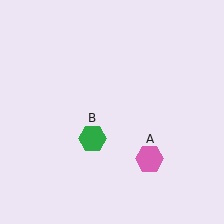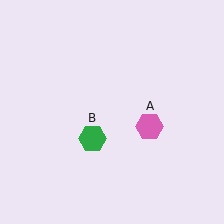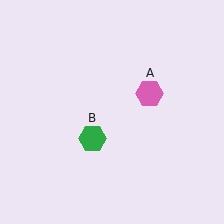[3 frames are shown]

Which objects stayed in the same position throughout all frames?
Green hexagon (object B) remained stationary.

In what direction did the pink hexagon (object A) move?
The pink hexagon (object A) moved up.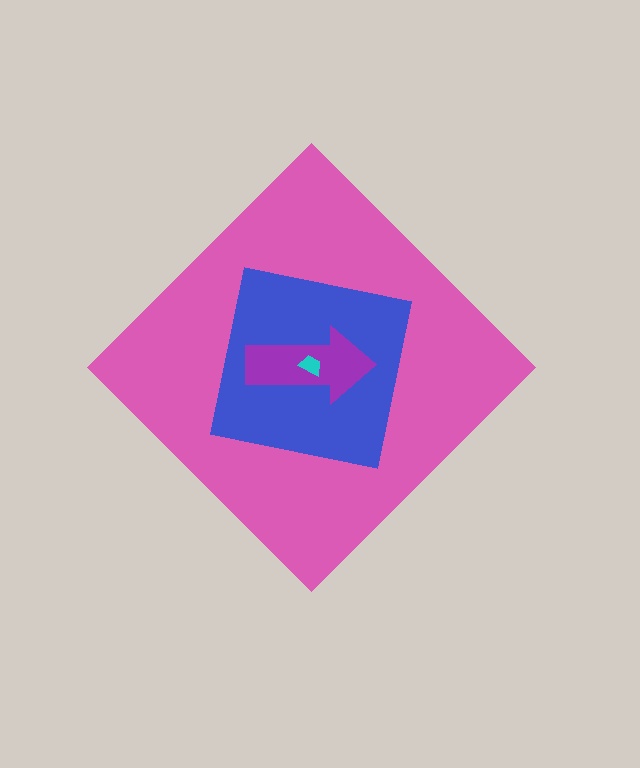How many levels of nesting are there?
4.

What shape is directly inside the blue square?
The purple arrow.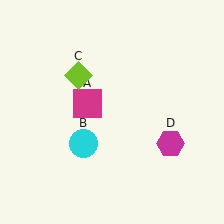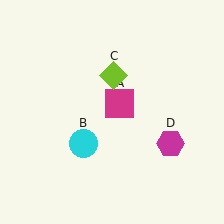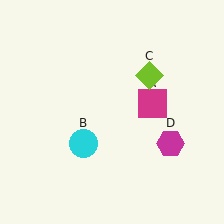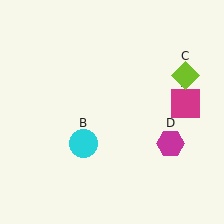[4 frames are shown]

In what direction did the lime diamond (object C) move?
The lime diamond (object C) moved right.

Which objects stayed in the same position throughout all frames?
Cyan circle (object B) and magenta hexagon (object D) remained stationary.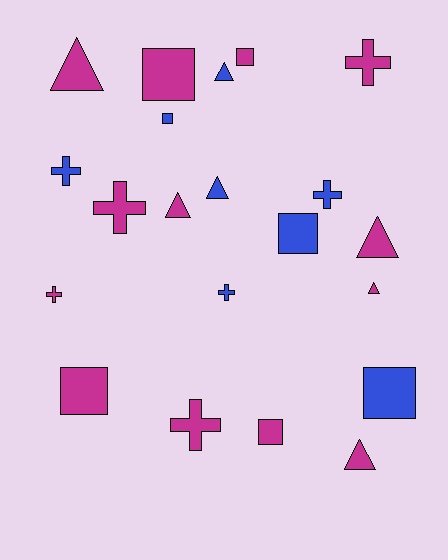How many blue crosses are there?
There are 3 blue crosses.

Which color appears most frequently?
Magenta, with 13 objects.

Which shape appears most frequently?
Square, with 7 objects.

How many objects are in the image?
There are 21 objects.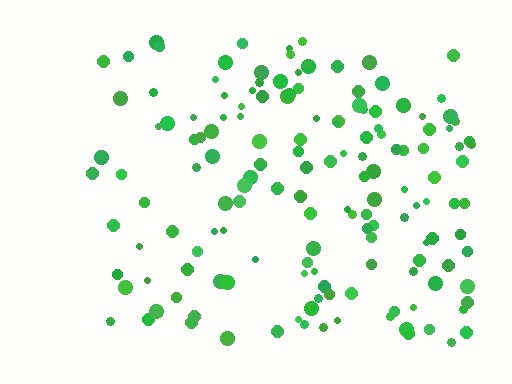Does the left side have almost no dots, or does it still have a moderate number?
Still a moderate number, just noticeably fewer than the right.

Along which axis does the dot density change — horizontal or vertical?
Horizontal.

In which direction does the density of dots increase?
From left to right, with the right side densest.